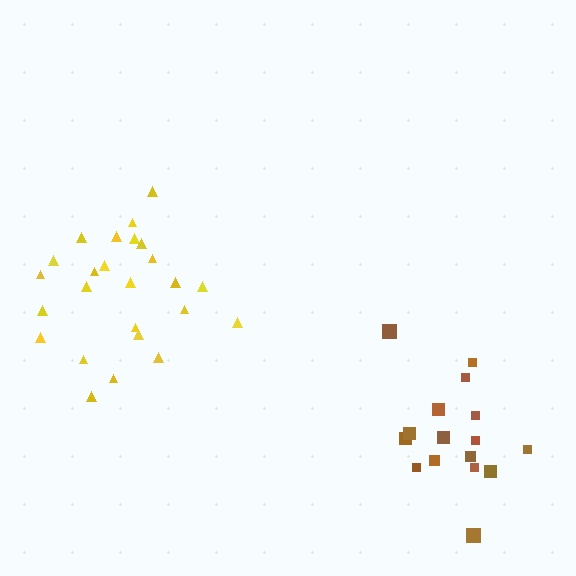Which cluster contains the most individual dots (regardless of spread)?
Yellow (25).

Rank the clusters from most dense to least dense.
yellow, brown.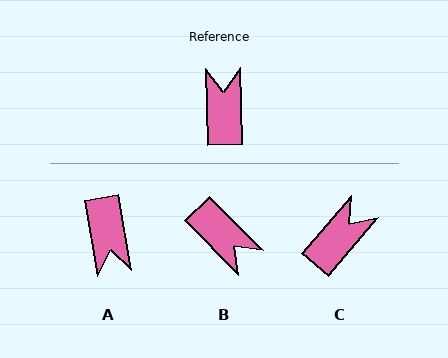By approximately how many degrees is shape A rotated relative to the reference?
Approximately 172 degrees clockwise.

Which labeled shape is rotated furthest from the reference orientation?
A, about 172 degrees away.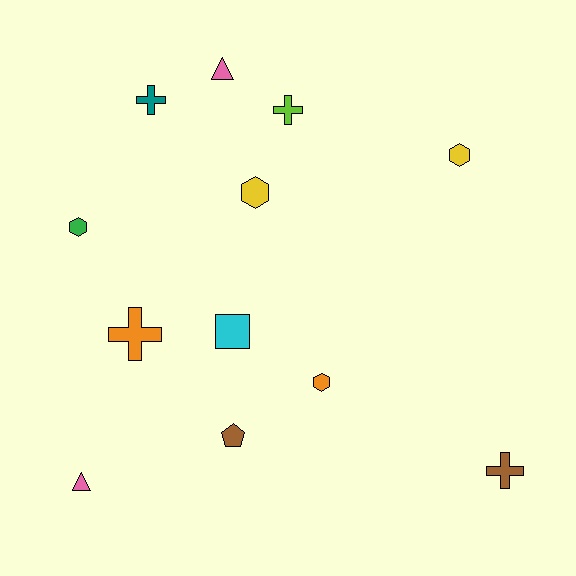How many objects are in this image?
There are 12 objects.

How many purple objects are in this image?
There are no purple objects.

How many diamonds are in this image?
There are no diamonds.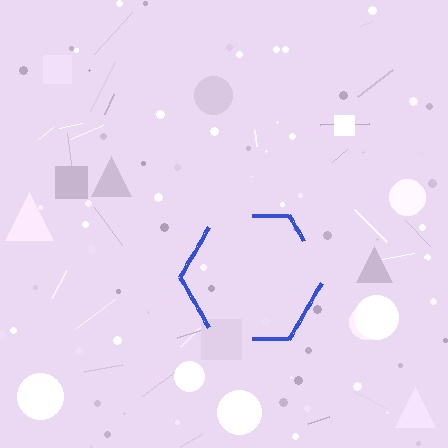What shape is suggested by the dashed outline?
The dashed outline suggests a hexagon.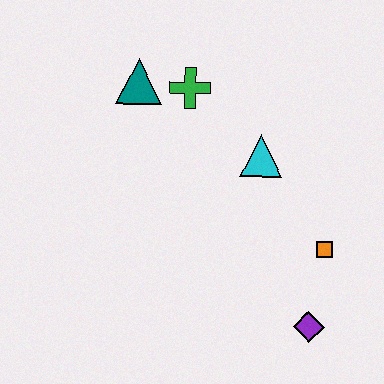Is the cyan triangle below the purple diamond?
No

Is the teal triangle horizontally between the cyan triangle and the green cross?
No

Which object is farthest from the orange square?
The teal triangle is farthest from the orange square.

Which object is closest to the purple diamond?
The orange square is closest to the purple diamond.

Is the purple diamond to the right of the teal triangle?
Yes